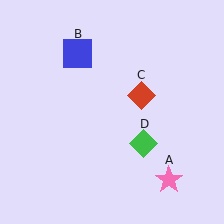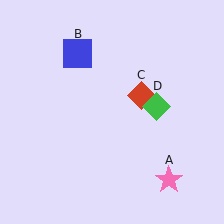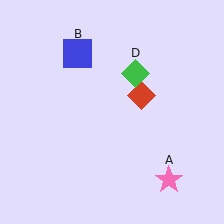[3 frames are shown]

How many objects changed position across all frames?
1 object changed position: green diamond (object D).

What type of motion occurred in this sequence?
The green diamond (object D) rotated counterclockwise around the center of the scene.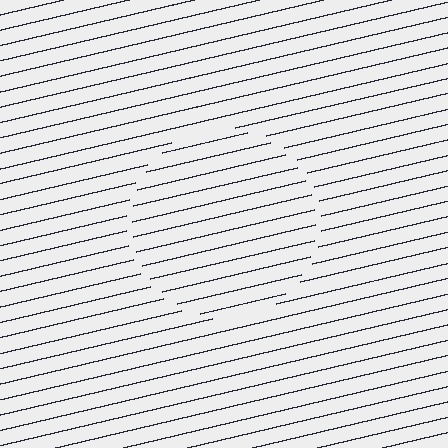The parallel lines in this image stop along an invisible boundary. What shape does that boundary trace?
An illusory circle. The interior of the shape contains the same grating, shifted by half a period — the contour is defined by the phase discontinuity where line-ends from the inner and outer gratings abut.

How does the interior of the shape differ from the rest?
The interior of the shape contains the same grating, shifted by half a period — the contour is defined by the phase discontinuity where line-ends from the inner and outer gratings abut.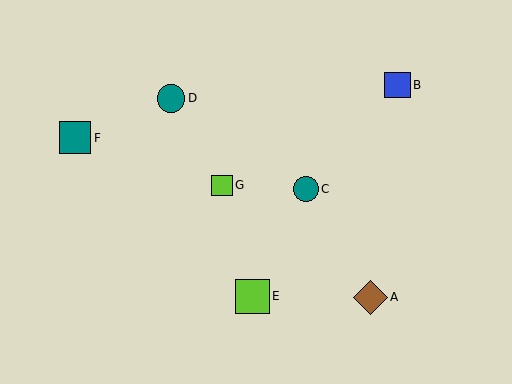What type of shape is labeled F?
Shape F is a teal square.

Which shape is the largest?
The lime square (labeled E) is the largest.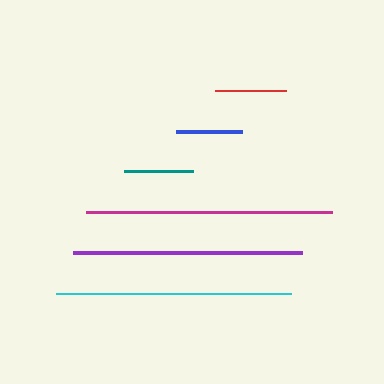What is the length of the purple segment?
The purple segment is approximately 230 pixels long.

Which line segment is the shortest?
The blue line is the shortest at approximately 66 pixels.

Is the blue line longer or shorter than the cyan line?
The cyan line is longer than the blue line.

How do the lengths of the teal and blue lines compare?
The teal and blue lines are approximately the same length.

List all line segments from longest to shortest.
From longest to shortest: magenta, cyan, purple, red, teal, blue.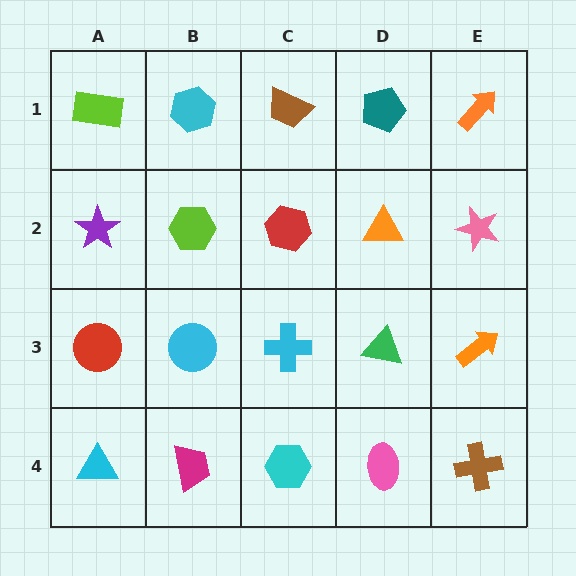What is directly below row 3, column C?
A cyan hexagon.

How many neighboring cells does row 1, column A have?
2.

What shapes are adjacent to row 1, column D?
An orange triangle (row 2, column D), a brown trapezoid (row 1, column C), an orange arrow (row 1, column E).